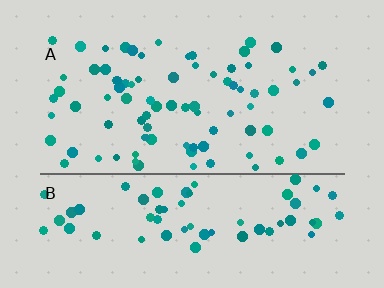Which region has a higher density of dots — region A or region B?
A (the top).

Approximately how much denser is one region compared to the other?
Approximately 1.1× — region A over region B.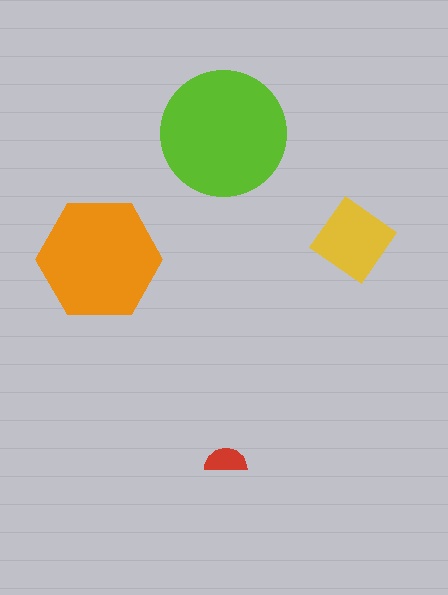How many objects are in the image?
There are 4 objects in the image.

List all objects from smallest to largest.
The red semicircle, the yellow diamond, the orange hexagon, the lime circle.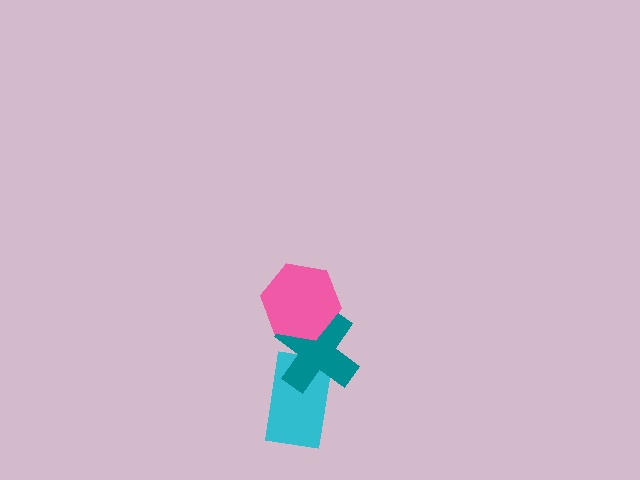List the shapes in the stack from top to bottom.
From top to bottom: the pink hexagon, the teal cross, the cyan rectangle.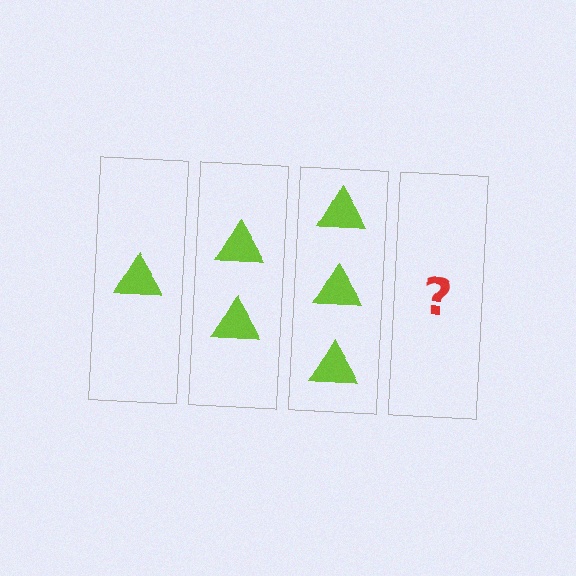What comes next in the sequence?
The next element should be 4 triangles.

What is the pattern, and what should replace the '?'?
The pattern is that each step adds one more triangle. The '?' should be 4 triangles.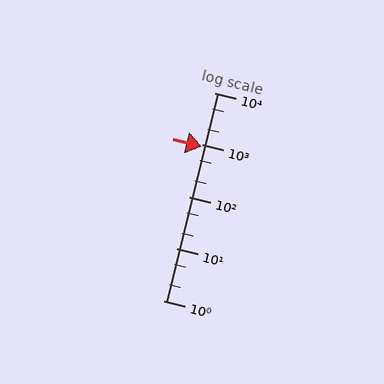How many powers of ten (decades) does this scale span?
The scale spans 4 decades, from 1 to 10000.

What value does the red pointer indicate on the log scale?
The pointer indicates approximately 930.